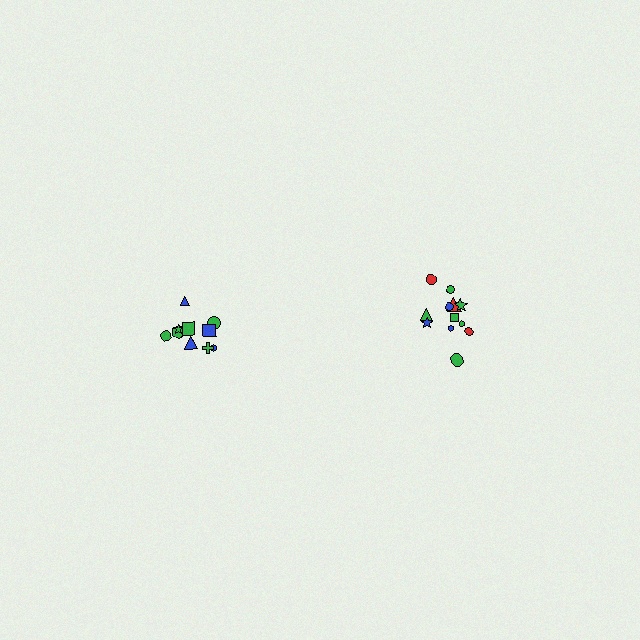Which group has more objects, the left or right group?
The right group.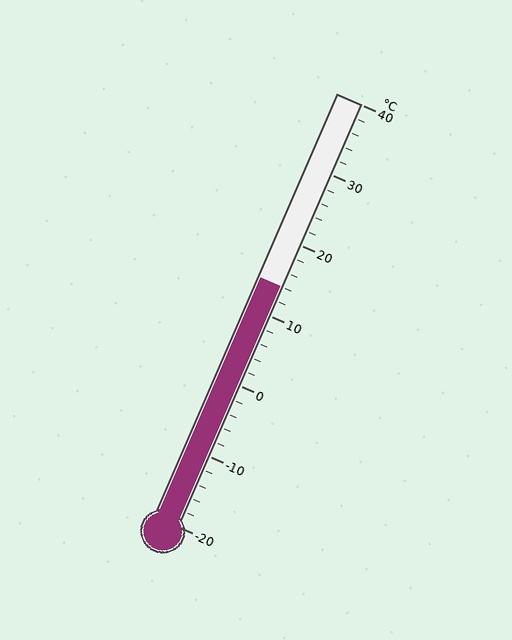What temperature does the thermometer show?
The thermometer shows approximately 14°C.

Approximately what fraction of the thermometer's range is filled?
The thermometer is filled to approximately 55% of its range.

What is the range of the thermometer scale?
The thermometer scale ranges from -20°C to 40°C.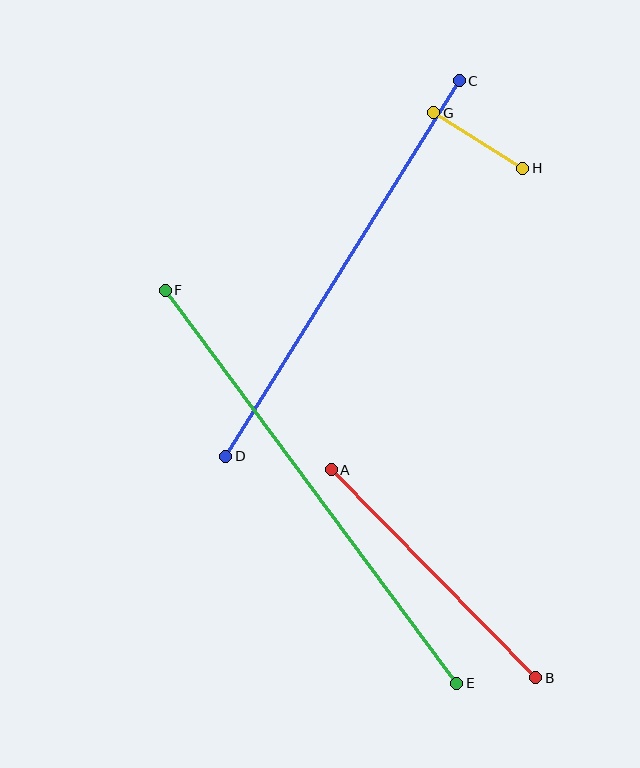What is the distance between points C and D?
The distance is approximately 442 pixels.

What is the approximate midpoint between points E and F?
The midpoint is at approximately (311, 487) pixels.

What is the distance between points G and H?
The distance is approximately 105 pixels.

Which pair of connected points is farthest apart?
Points E and F are farthest apart.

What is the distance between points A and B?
The distance is approximately 292 pixels.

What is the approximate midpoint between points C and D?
The midpoint is at approximately (343, 268) pixels.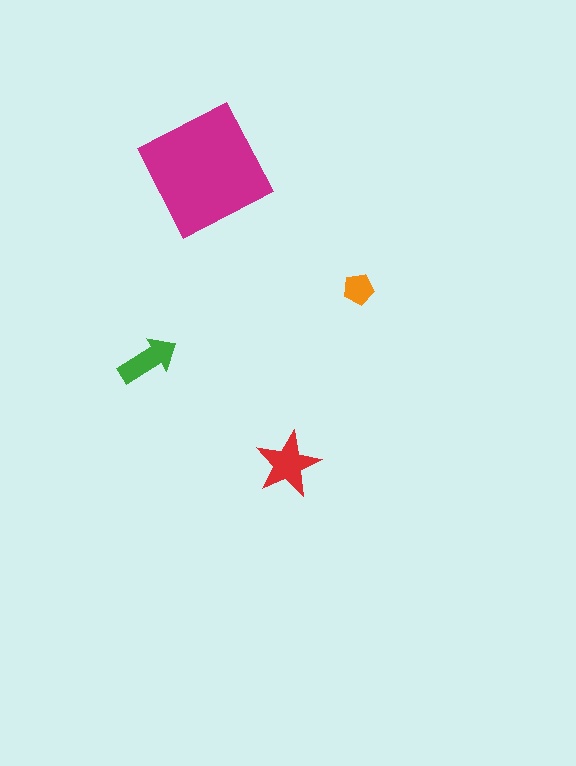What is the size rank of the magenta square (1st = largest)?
1st.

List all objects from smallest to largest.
The orange pentagon, the green arrow, the red star, the magenta square.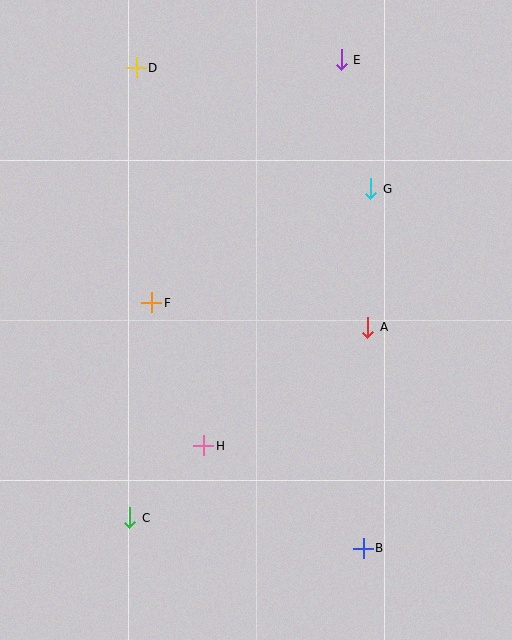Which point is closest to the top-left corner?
Point D is closest to the top-left corner.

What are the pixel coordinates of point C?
Point C is at (130, 518).